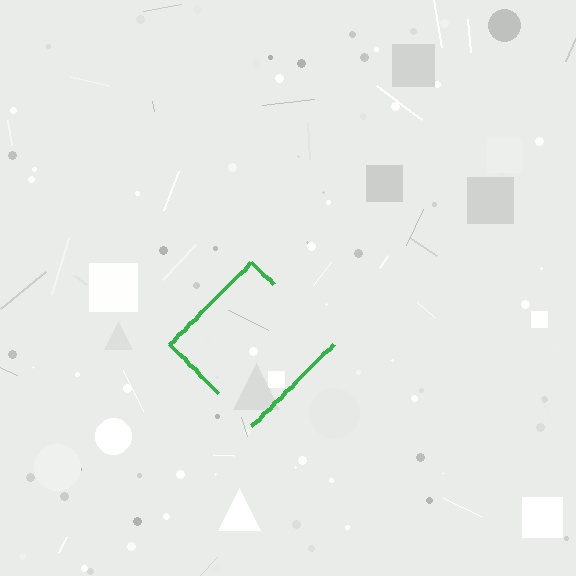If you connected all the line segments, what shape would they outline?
They would outline a diamond.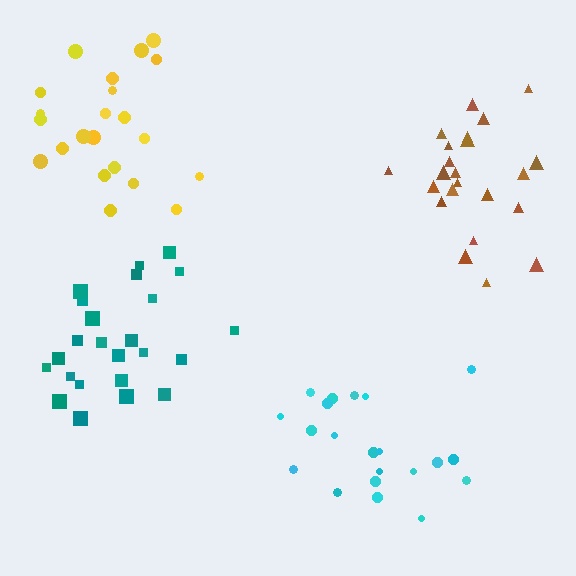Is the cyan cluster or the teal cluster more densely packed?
Teal.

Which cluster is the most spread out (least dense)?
Cyan.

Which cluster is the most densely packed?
Yellow.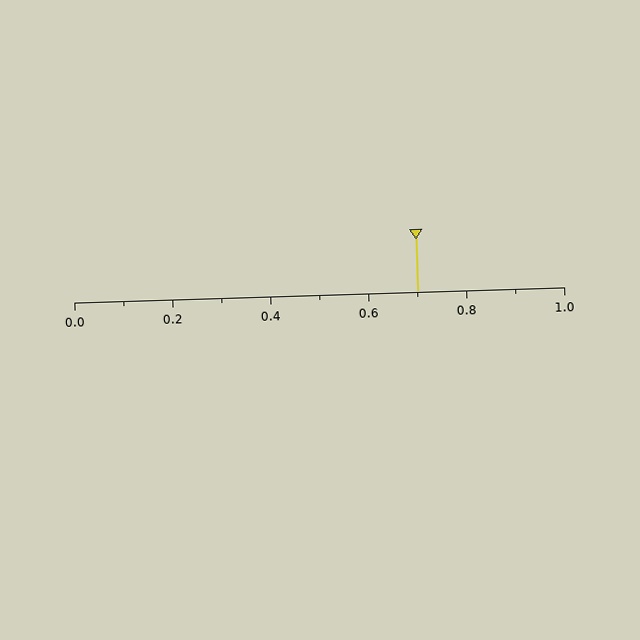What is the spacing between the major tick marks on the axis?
The major ticks are spaced 0.2 apart.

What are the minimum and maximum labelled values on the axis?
The axis runs from 0.0 to 1.0.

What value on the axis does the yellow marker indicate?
The marker indicates approximately 0.7.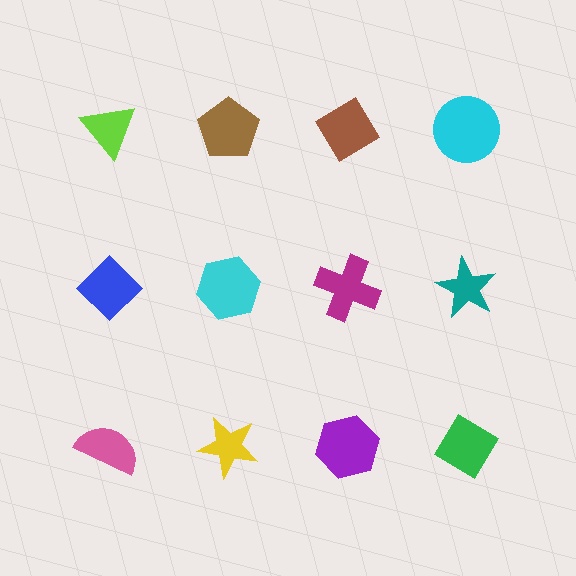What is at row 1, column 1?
A lime triangle.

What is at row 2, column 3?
A magenta cross.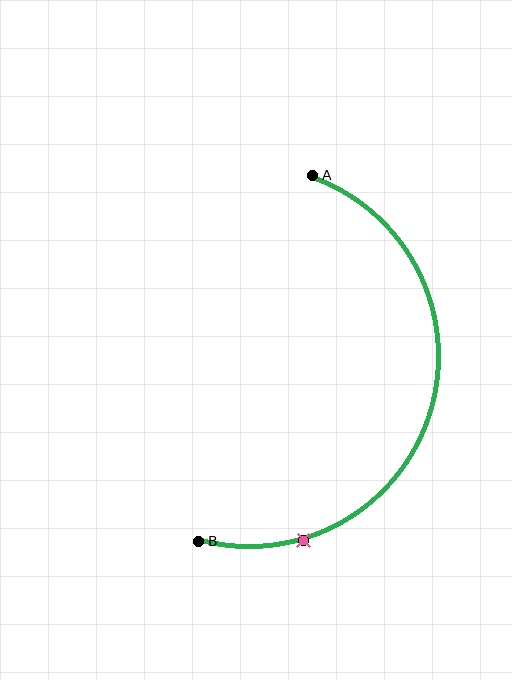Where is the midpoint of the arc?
The arc midpoint is the point on the curve farthest from the straight line joining A and B. It sits to the right of that line.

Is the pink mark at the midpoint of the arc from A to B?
No. The pink mark lies on the arc but is closer to endpoint B. The arc midpoint would be at the point on the curve equidistant along the arc from both A and B.